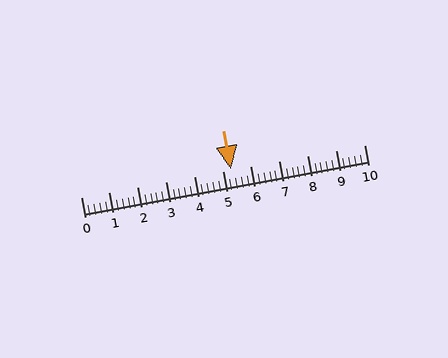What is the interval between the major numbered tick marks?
The major tick marks are spaced 1 units apart.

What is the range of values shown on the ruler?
The ruler shows values from 0 to 10.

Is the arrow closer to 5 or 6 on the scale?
The arrow is closer to 5.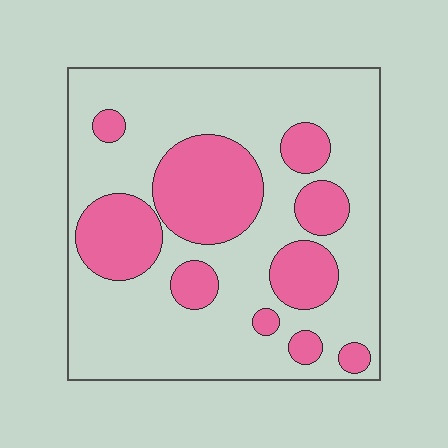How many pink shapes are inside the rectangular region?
10.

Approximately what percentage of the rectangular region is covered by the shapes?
Approximately 30%.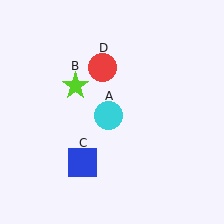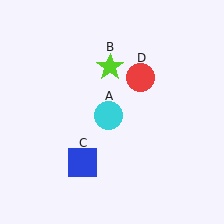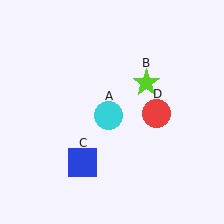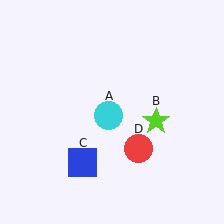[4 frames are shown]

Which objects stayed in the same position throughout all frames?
Cyan circle (object A) and blue square (object C) remained stationary.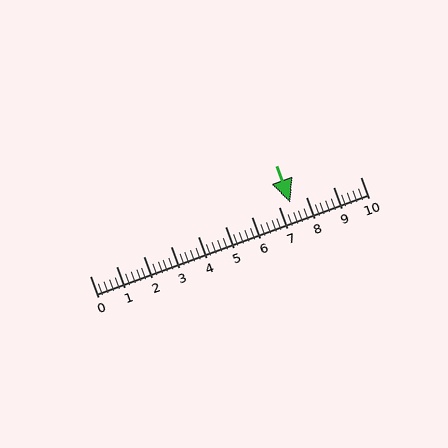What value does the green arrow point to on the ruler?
The green arrow points to approximately 7.4.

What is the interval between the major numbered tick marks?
The major tick marks are spaced 1 units apart.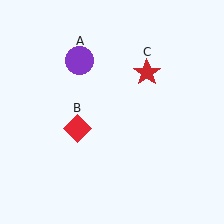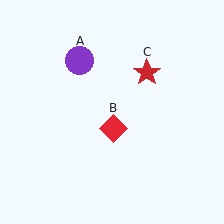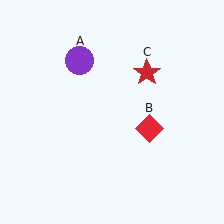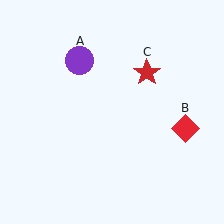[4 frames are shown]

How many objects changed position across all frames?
1 object changed position: red diamond (object B).